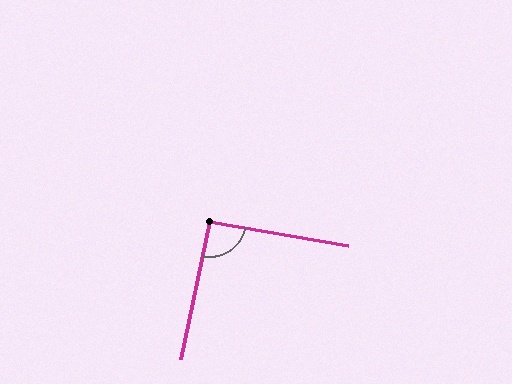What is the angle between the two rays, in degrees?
Approximately 92 degrees.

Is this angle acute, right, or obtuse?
It is approximately a right angle.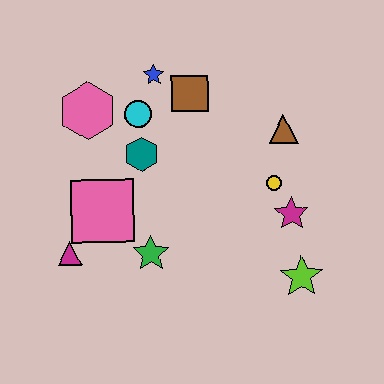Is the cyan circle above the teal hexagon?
Yes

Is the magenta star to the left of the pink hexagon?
No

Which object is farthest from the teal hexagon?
The lime star is farthest from the teal hexagon.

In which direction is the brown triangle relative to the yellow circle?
The brown triangle is above the yellow circle.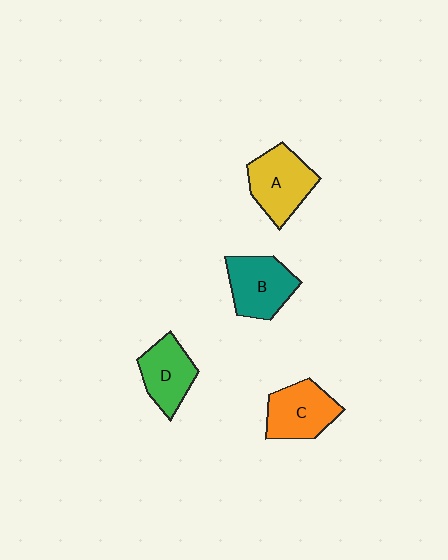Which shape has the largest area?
Shape A (yellow).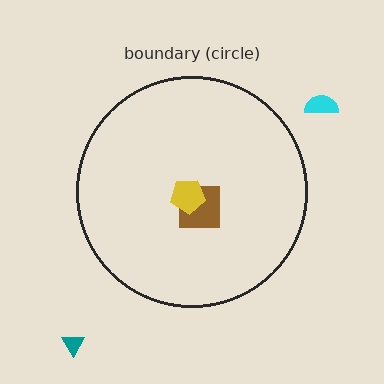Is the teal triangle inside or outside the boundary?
Outside.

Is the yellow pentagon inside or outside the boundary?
Inside.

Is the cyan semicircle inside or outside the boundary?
Outside.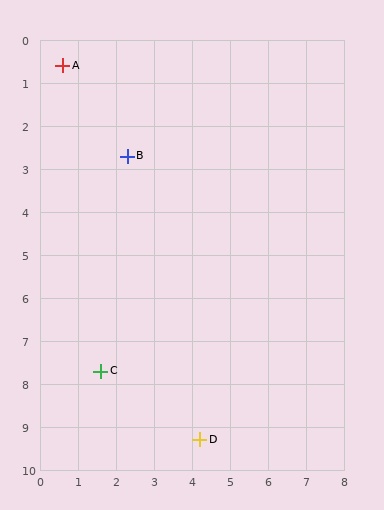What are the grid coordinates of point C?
Point C is at approximately (1.6, 7.7).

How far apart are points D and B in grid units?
Points D and B are about 6.9 grid units apart.